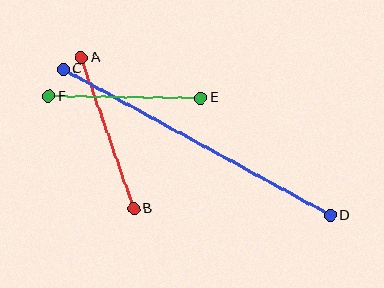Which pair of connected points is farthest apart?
Points C and D are farthest apart.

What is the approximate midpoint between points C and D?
The midpoint is at approximately (197, 142) pixels.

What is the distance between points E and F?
The distance is approximately 152 pixels.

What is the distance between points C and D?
The distance is approximately 304 pixels.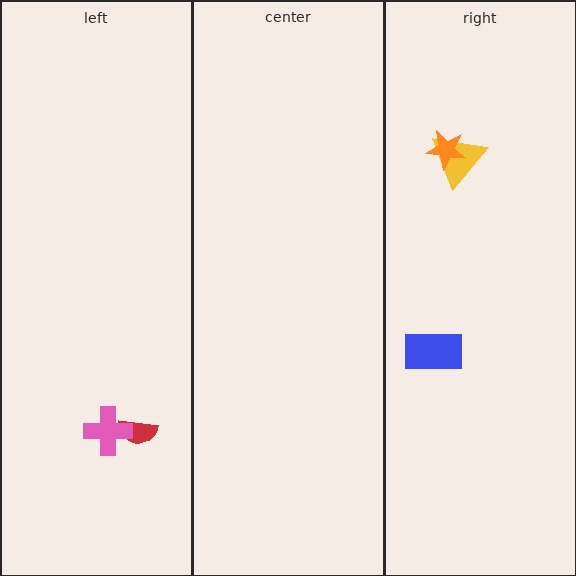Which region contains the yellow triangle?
The right region.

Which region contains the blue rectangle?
The right region.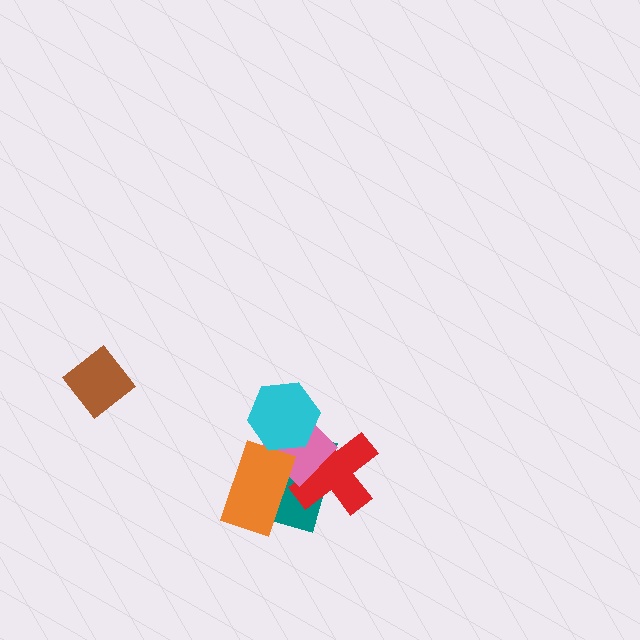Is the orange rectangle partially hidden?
No, no other shape covers it.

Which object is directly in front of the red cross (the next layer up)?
The pink diamond is directly in front of the red cross.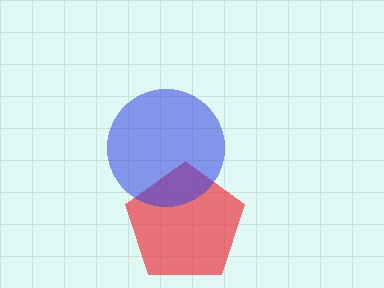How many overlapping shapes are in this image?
There are 2 overlapping shapes in the image.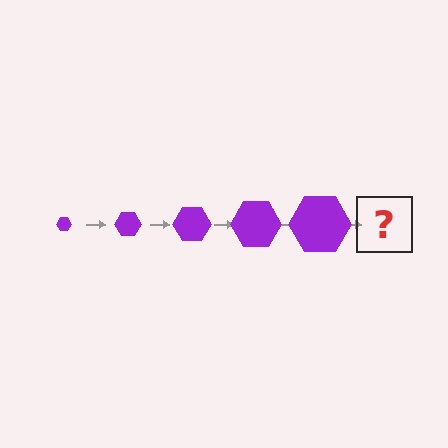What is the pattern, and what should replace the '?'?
The pattern is that the hexagon gets progressively larger each step. The '?' should be a purple hexagon, larger than the previous one.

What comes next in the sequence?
The next element should be a purple hexagon, larger than the previous one.